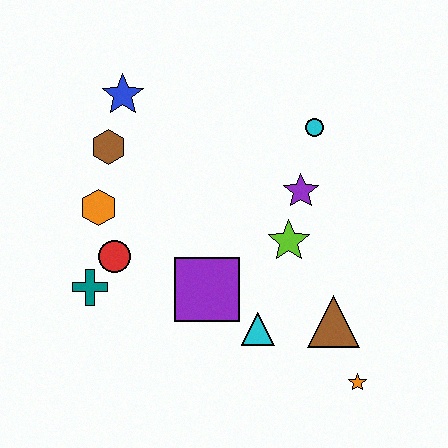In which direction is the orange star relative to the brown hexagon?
The orange star is to the right of the brown hexagon.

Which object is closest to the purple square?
The cyan triangle is closest to the purple square.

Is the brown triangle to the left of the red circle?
No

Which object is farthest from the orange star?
The blue star is farthest from the orange star.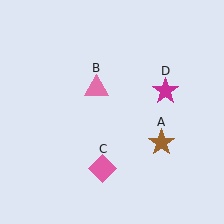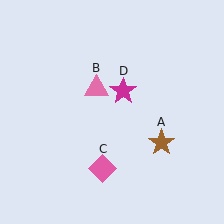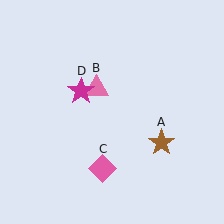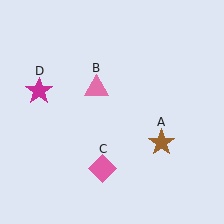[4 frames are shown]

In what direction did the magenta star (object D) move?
The magenta star (object D) moved left.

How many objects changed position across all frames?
1 object changed position: magenta star (object D).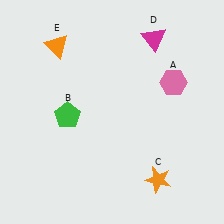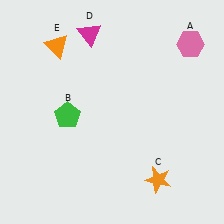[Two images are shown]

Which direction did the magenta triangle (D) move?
The magenta triangle (D) moved left.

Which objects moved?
The objects that moved are: the pink hexagon (A), the magenta triangle (D).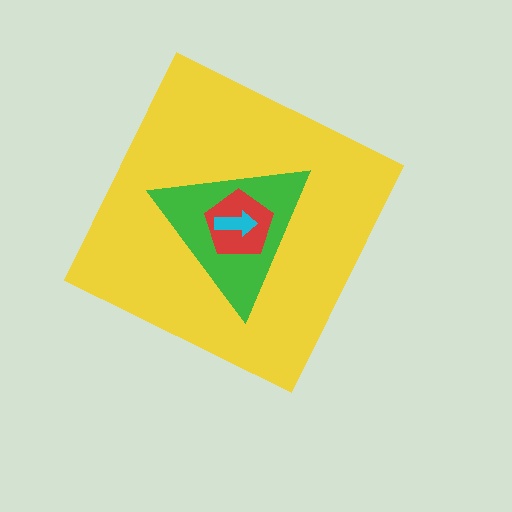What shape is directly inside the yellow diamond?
The green triangle.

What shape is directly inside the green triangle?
The red pentagon.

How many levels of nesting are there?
4.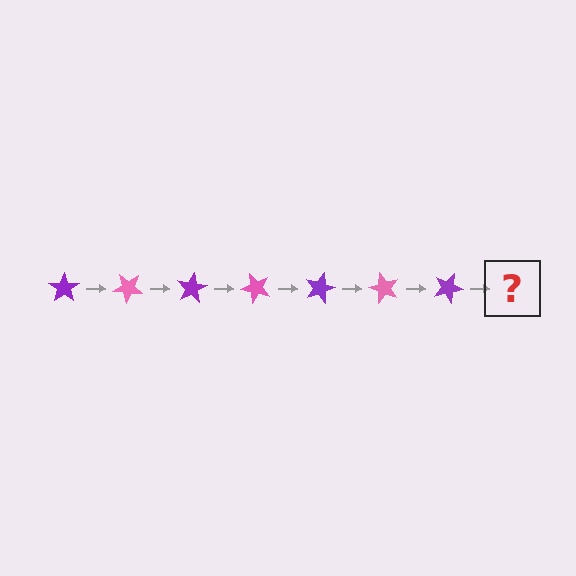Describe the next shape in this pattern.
It should be a pink star, rotated 280 degrees from the start.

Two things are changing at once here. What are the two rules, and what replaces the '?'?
The two rules are that it rotates 40 degrees each step and the color cycles through purple and pink. The '?' should be a pink star, rotated 280 degrees from the start.